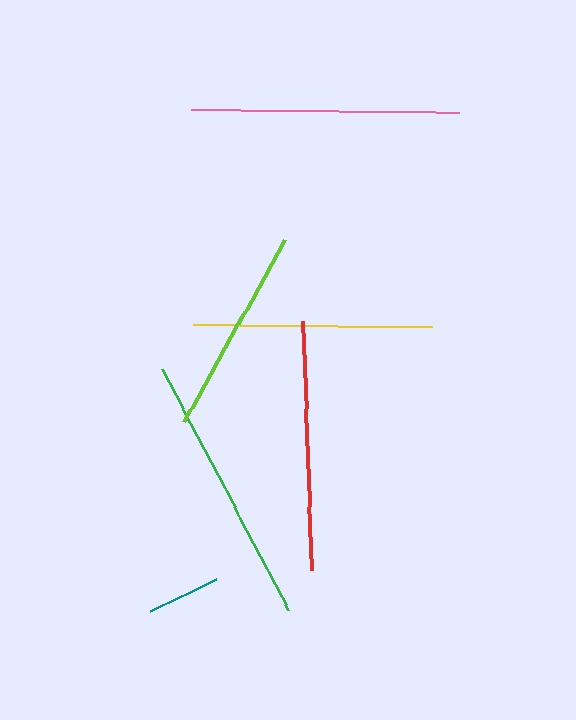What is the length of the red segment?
The red segment is approximately 250 pixels long.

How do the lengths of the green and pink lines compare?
The green and pink lines are approximately the same length.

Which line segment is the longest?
The green line is the longest at approximately 272 pixels.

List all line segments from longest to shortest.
From longest to shortest: green, pink, red, yellow, lime, teal.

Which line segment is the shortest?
The teal line is the shortest at approximately 72 pixels.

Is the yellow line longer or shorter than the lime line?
The yellow line is longer than the lime line.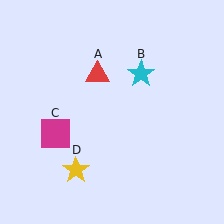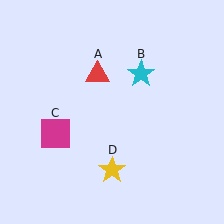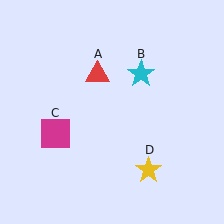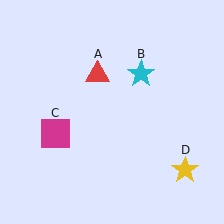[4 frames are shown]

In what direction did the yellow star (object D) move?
The yellow star (object D) moved right.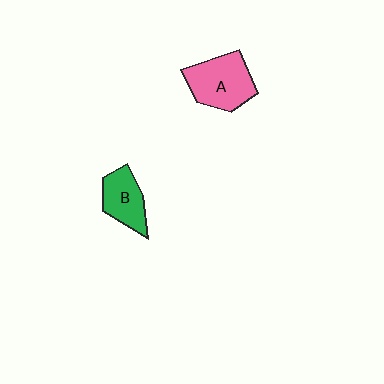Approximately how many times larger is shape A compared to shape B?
Approximately 1.4 times.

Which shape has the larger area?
Shape A (pink).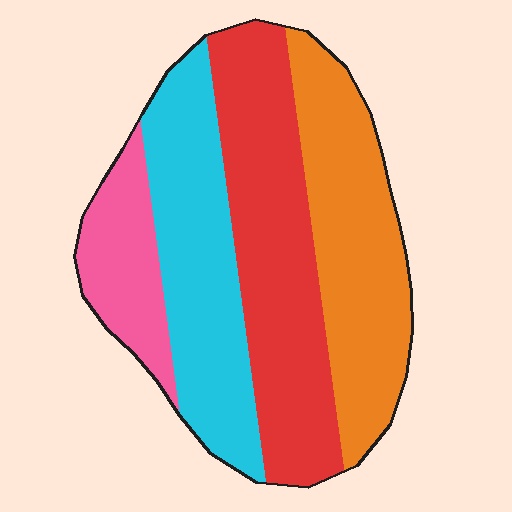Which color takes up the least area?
Pink, at roughly 15%.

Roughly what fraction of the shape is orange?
Orange covers 28% of the shape.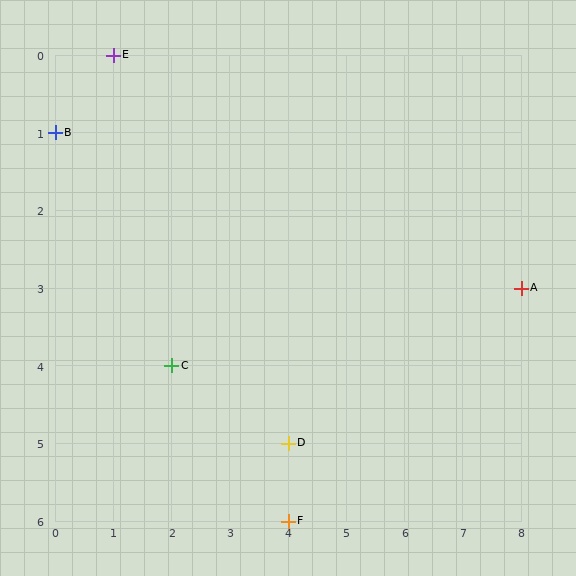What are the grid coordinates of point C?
Point C is at grid coordinates (2, 4).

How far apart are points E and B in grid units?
Points E and B are 1 column and 1 row apart (about 1.4 grid units diagonally).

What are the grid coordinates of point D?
Point D is at grid coordinates (4, 5).